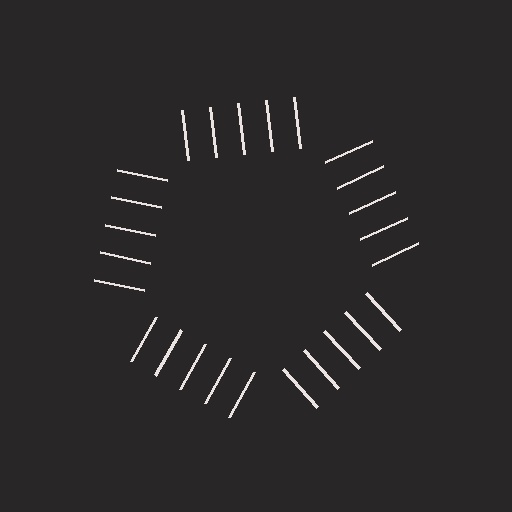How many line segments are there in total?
25 — 5 along each of the 5 edges.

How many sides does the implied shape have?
5 sides — the line-ends trace a pentagon.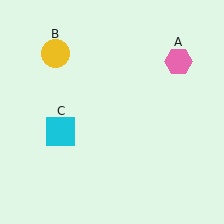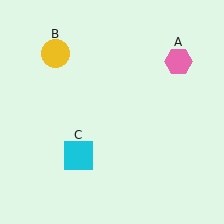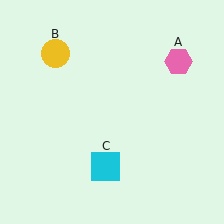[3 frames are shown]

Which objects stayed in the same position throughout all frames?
Pink hexagon (object A) and yellow circle (object B) remained stationary.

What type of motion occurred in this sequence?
The cyan square (object C) rotated counterclockwise around the center of the scene.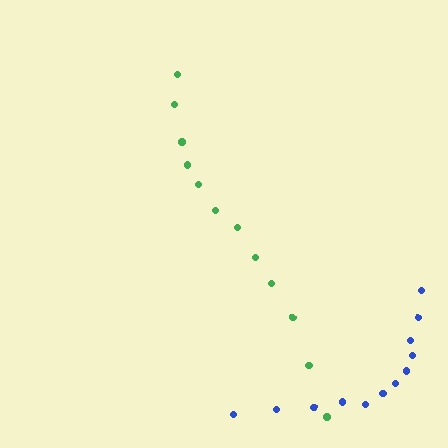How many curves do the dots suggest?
There are 2 distinct paths.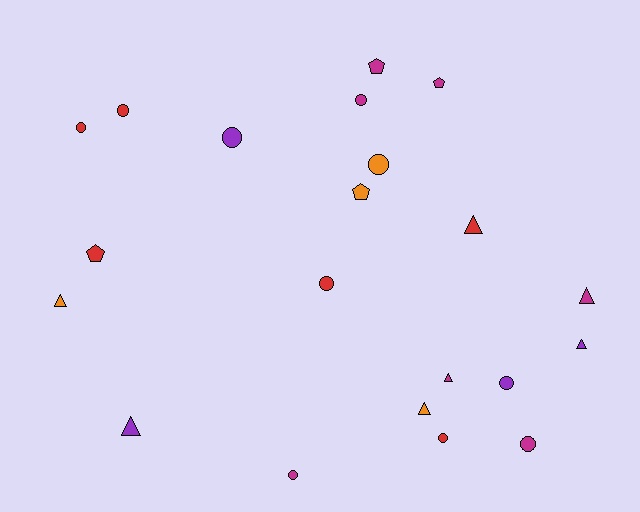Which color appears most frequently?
Magenta, with 7 objects.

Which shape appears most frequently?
Circle, with 10 objects.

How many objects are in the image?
There are 21 objects.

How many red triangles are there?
There is 1 red triangle.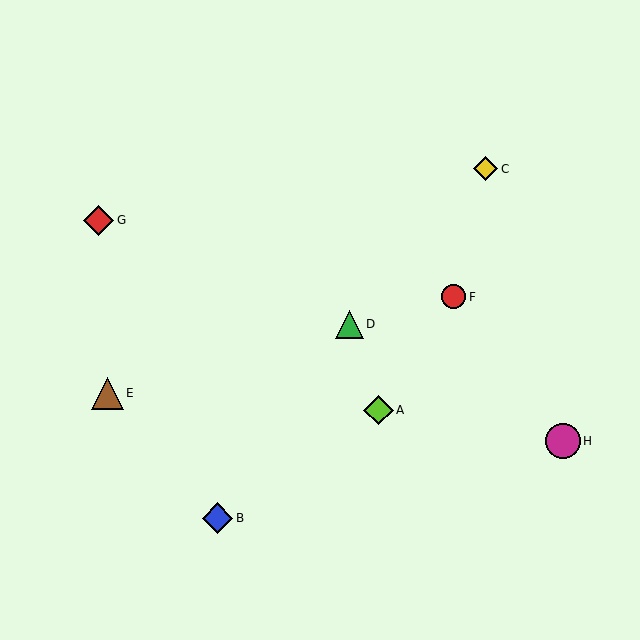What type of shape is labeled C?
Shape C is a yellow diamond.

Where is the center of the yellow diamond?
The center of the yellow diamond is at (486, 169).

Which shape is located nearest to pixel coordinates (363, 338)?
The green triangle (labeled D) at (349, 324) is nearest to that location.